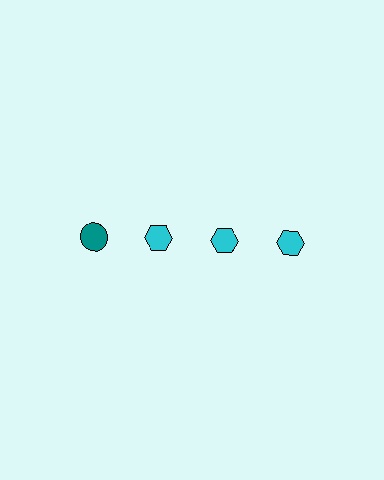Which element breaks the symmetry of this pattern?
The teal circle in the top row, leftmost column breaks the symmetry. All other shapes are cyan hexagons.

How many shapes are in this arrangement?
There are 4 shapes arranged in a grid pattern.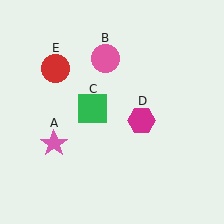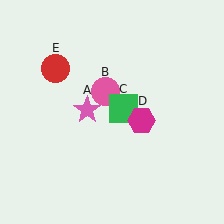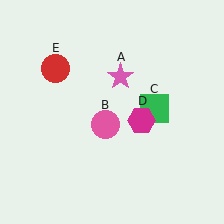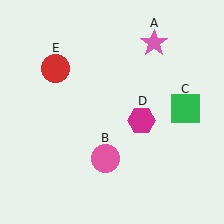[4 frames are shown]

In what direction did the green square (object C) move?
The green square (object C) moved right.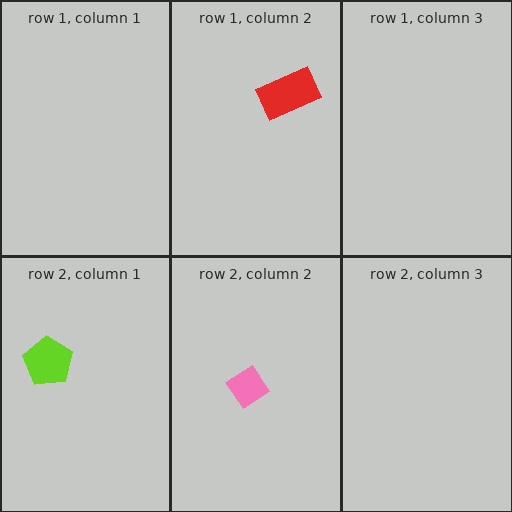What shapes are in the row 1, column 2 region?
The red rectangle.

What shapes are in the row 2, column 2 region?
The pink diamond.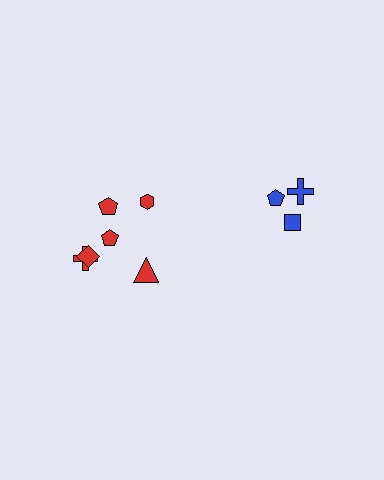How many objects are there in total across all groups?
There are 9 objects.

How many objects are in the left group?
There are 6 objects.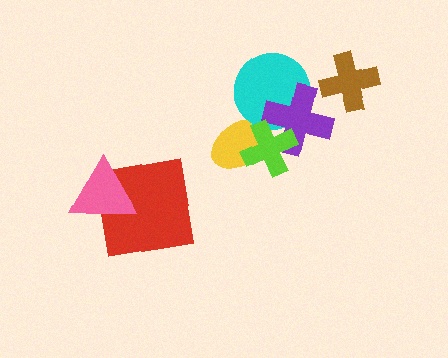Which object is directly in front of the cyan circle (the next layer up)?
The purple cross is directly in front of the cyan circle.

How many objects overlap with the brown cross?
0 objects overlap with the brown cross.